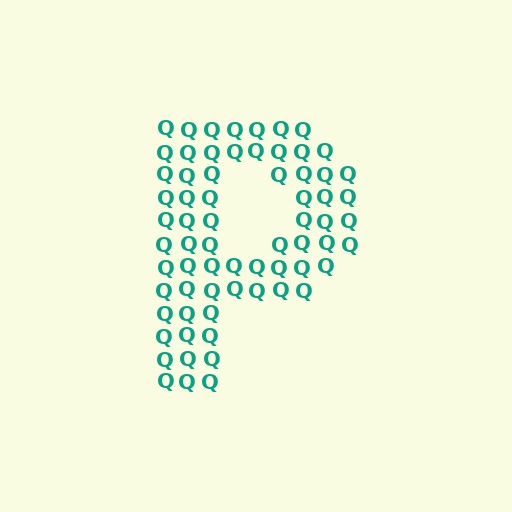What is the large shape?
The large shape is the letter P.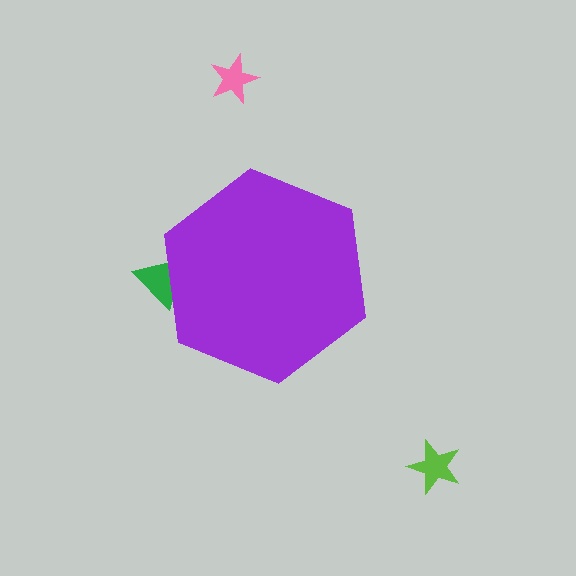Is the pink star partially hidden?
No, the pink star is fully visible.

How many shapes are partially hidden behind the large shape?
1 shape is partially hidden.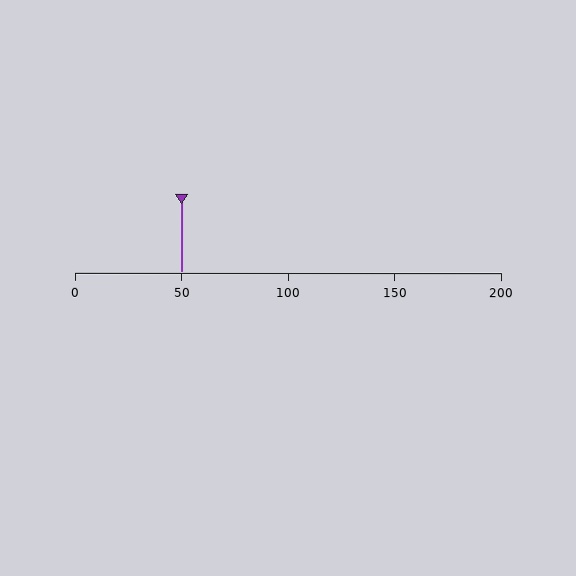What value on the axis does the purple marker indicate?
The marker indicates approximately 50.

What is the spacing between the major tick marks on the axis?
The major ticks are spaced 50 apart.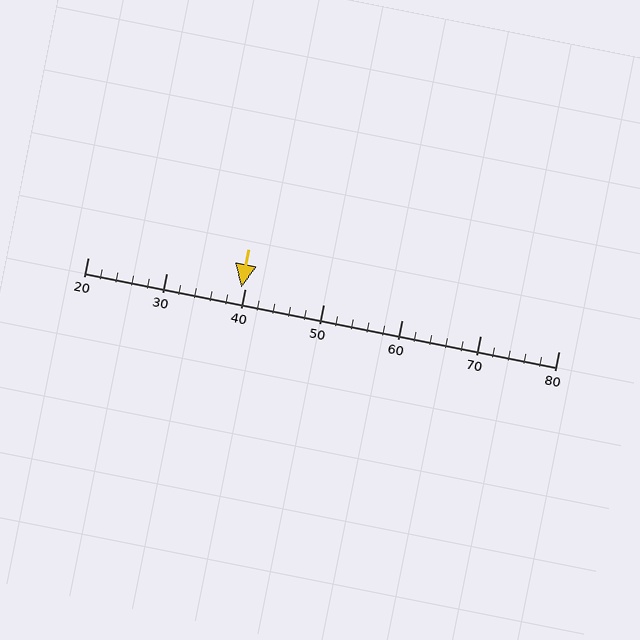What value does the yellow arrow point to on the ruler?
The yellow arrow points to approximately 40.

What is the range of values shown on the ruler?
The ruler shows values from 20 to 80.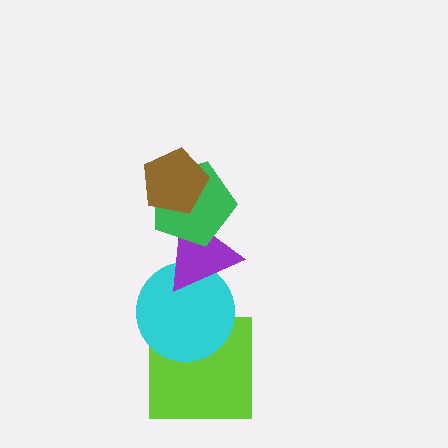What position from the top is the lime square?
The lime square is 5th from the top.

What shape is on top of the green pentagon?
The brown pentagon is on top of the green pentagon.